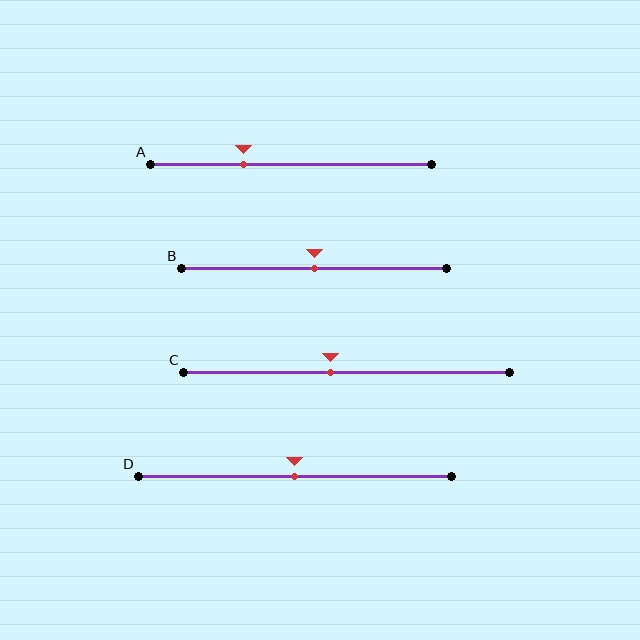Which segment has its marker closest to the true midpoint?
Segment B has its marker closest to the true midpoint.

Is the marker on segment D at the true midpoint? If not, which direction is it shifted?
Yes, the marker on segment D is at the true midpoint.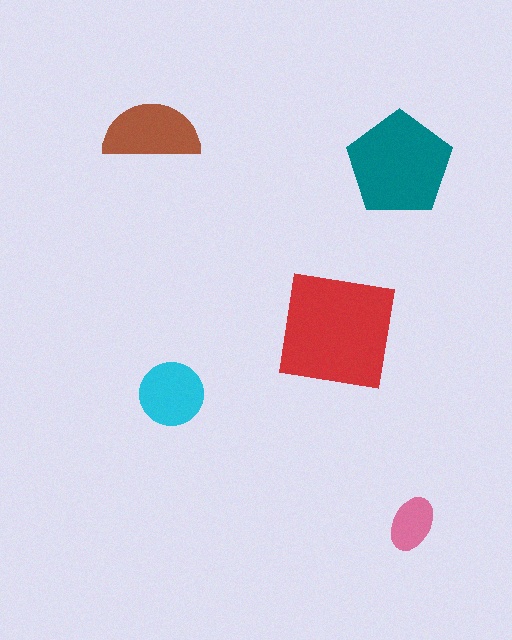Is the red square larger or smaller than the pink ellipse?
Larger.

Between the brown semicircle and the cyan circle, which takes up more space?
The brown semicircle.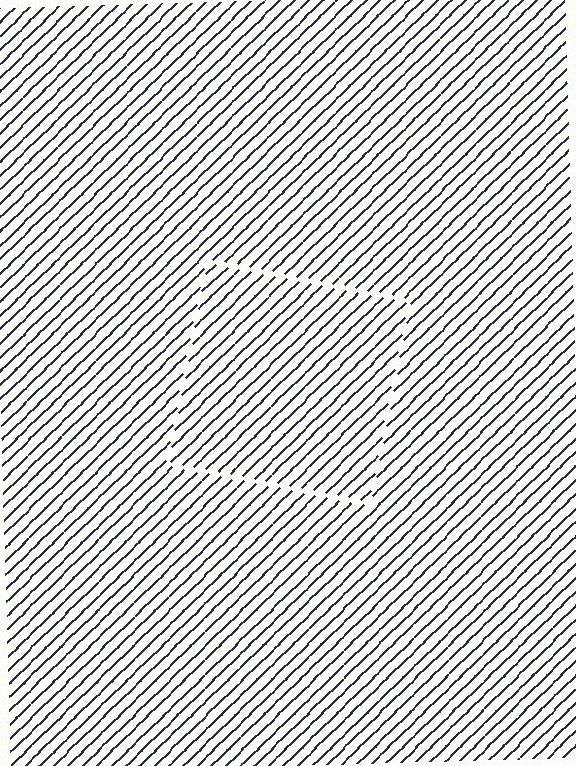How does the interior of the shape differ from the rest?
The interior of the shape contains the same grating, shifted by half a period — the contour is defined by the phase discontinuity where line-ends from the inner and outer gratings abut.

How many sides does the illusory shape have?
4 sides — the line-ends trace a square.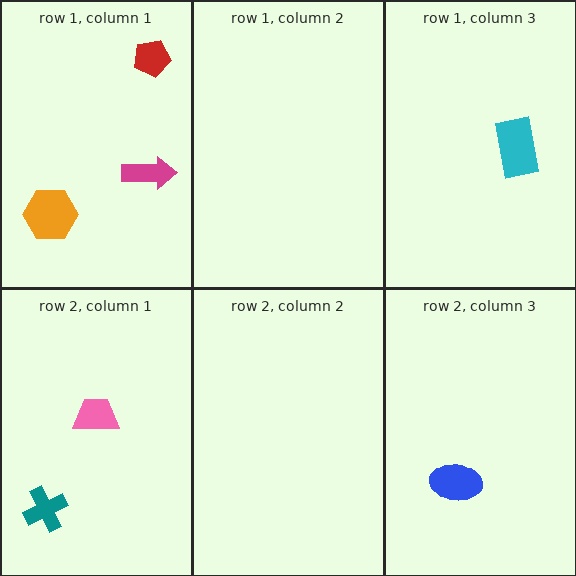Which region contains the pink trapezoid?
The row 2, column 1 region.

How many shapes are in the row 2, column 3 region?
1.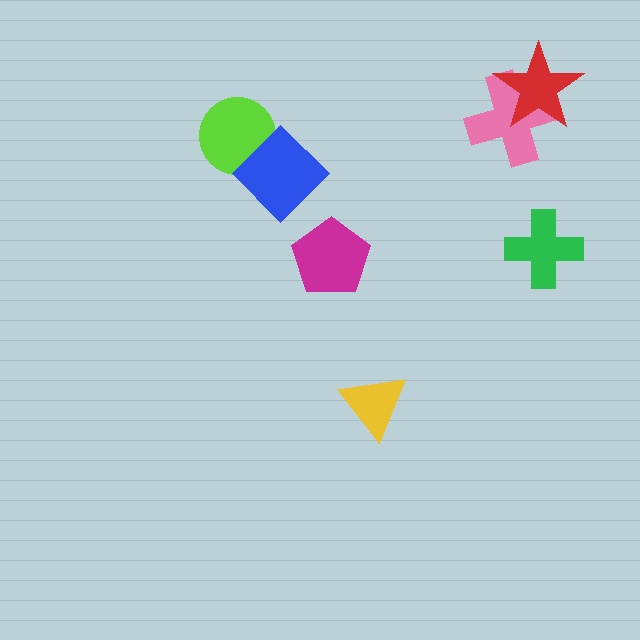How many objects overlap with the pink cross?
1 object overlaps with the pink cross.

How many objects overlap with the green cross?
0 objects overlap with the green cross.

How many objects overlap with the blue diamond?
1 object overlaps with the blue diamond.